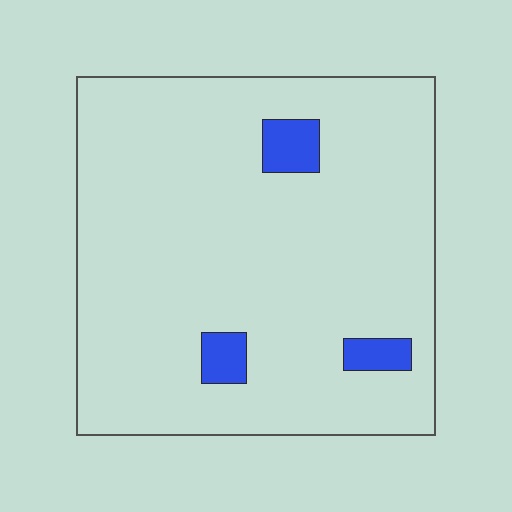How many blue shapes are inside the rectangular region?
3.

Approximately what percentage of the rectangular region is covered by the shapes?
Approximately 5%.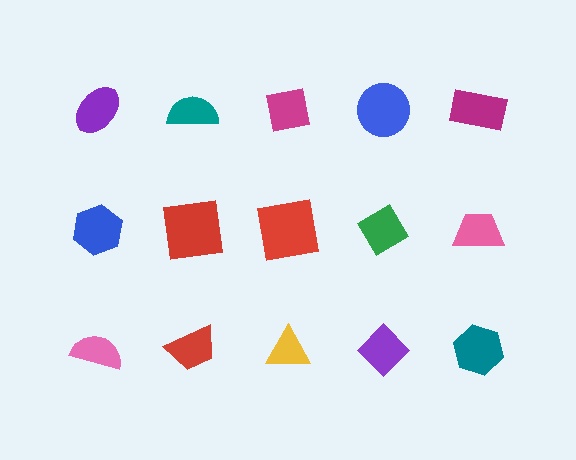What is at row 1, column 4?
A blue circle.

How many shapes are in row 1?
5 shapes.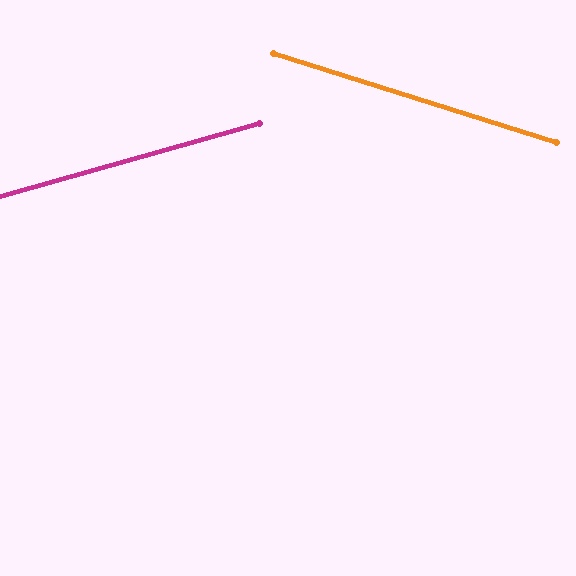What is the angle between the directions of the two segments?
Approximately 33 degrees.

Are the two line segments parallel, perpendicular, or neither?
Neither parallel nor perpendicular — they differ by about 33°.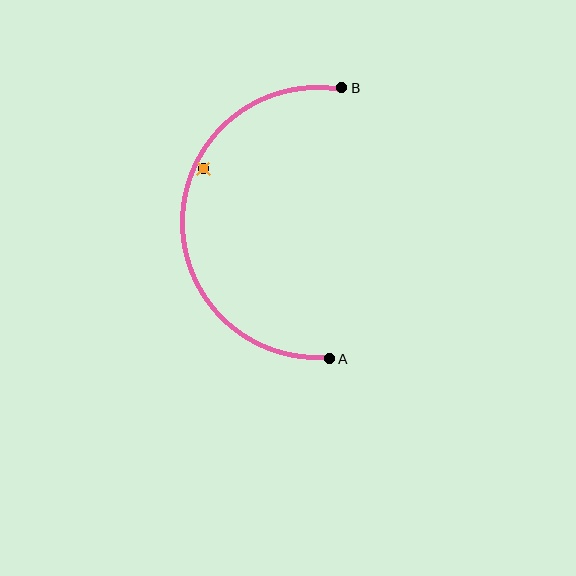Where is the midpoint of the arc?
The arc midpoint is the point on the curve farthest from the straight line joining A and B. It sits to the left of that line.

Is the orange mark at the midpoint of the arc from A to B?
No — the orange mark does not lie on the arc at all. It sits slightly inside the curve.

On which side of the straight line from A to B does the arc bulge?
The arc bulges to the left of the straight line connecting A and B.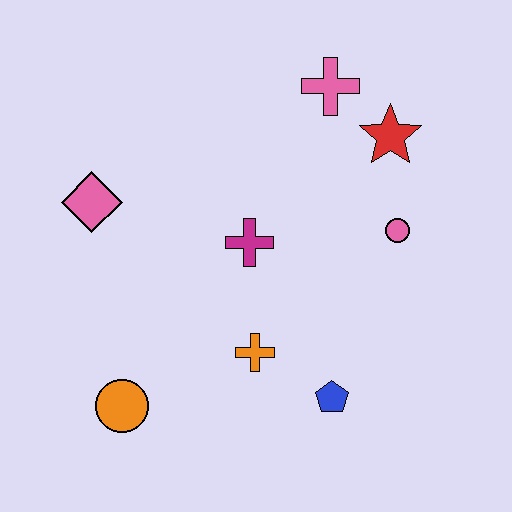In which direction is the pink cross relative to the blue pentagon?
The pink cross is above the blue pentagon.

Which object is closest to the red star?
The pink cross is closest to the red star.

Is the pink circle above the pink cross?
No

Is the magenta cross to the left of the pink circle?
Yes